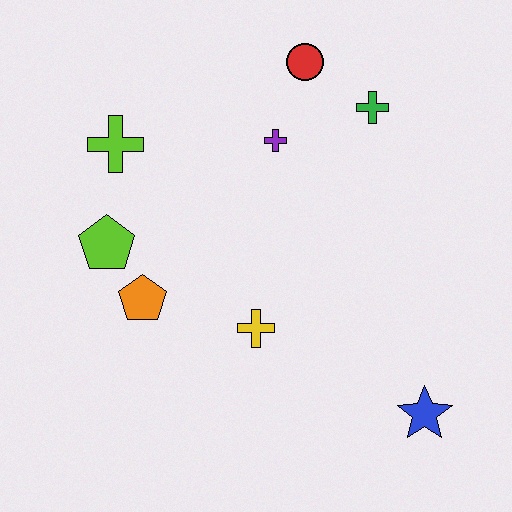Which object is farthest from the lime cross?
The blue star is farthest from the lime cross.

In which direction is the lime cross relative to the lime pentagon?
The lime cross is above the lime pentagon.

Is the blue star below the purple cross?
Yes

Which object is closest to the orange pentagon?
The lime pentagon is closest to the orange pentagon.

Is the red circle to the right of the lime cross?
Yes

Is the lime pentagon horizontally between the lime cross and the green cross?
No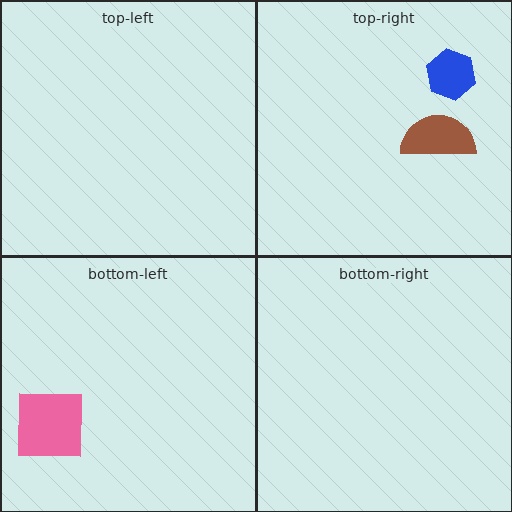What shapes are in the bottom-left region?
The pink square.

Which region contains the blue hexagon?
The top-right region.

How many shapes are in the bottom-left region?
1.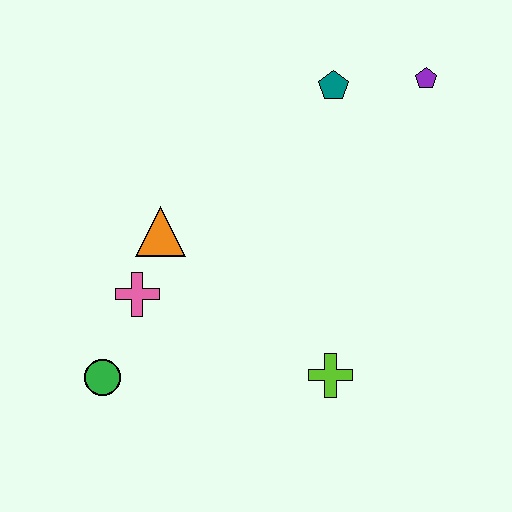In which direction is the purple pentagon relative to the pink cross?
The purple pentagon is to the right of the pink cross.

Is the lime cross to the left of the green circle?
No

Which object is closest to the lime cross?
The pink cross is closest to the lime cross.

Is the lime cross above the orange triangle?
No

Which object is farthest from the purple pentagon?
The green circle is farthest from the purple pentagon.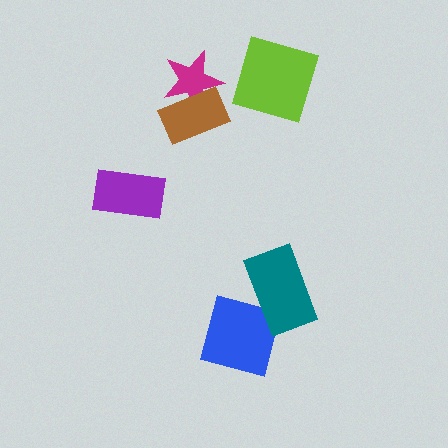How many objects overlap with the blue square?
1 object overlaps with the blue square.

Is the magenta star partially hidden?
Yes, it is partially covered by another shape.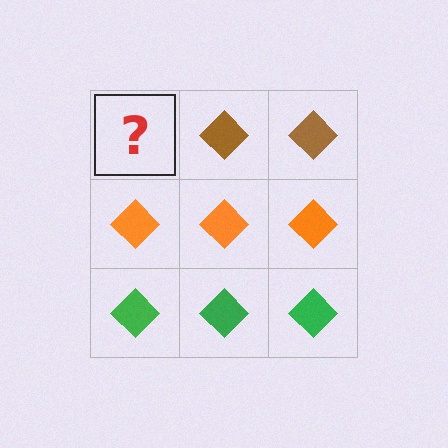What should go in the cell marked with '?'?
The missing cell should contain a brown diamond.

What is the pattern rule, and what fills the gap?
The rule is that each row has a consistent color. The gap should be filled with a brown diamond.